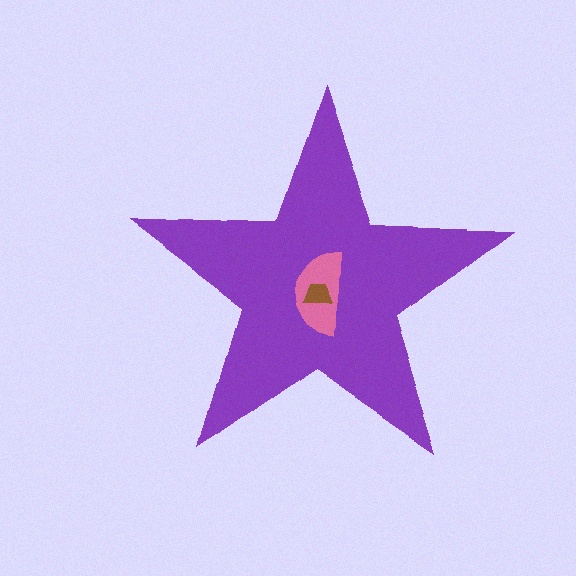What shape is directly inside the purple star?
The pink semicircle.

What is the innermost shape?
The brown trapezoid.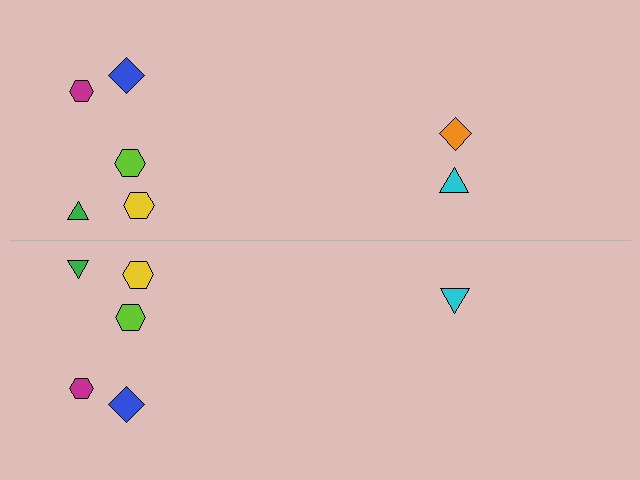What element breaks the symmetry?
A orange diamond is missing from the bottom side.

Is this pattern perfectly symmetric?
No, the pattern is not perfectly symmetric. A orange diamond is missing from the bottom side.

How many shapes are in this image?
There are 13 shapes in this image.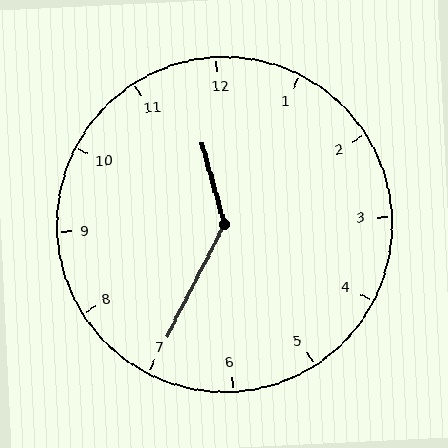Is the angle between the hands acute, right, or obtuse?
It is obtuse.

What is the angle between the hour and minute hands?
Approximately 138 degrees.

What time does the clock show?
11:35.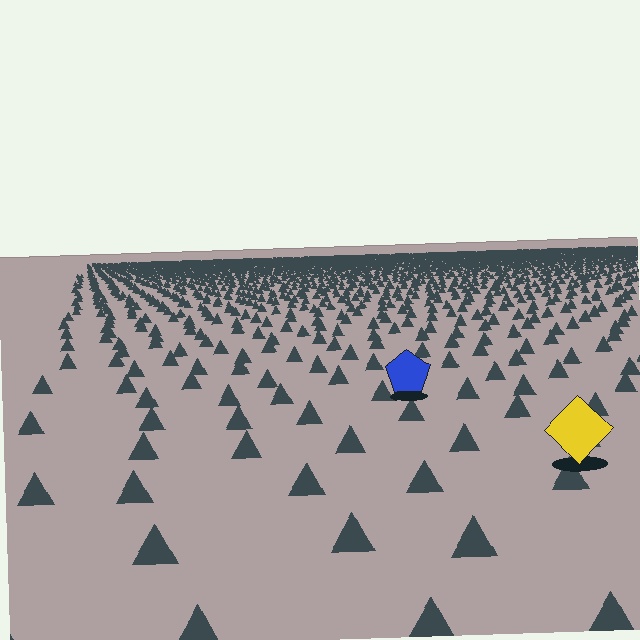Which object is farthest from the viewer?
The blue pentagon is farthest from the viewer. It appears smaller and the ground texture around it is denser.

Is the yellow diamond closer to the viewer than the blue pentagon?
Yes. The yellow diamond is closer — you can tell from the texture gradient: the ground texture is coarser near it.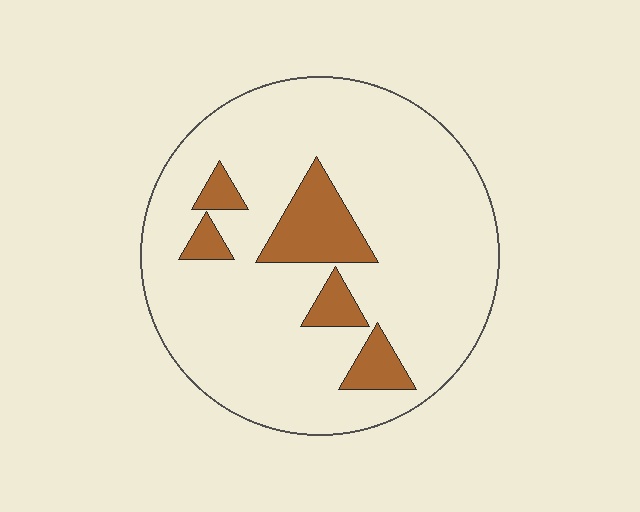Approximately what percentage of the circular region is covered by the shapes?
Approximately 15%.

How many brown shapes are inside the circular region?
5.